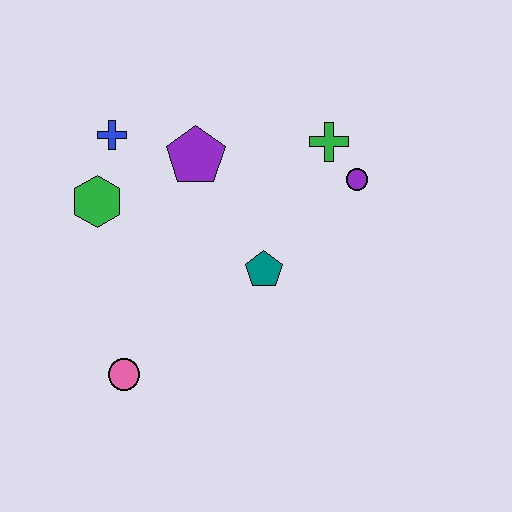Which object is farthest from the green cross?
The pink circle is farthest from the green cross.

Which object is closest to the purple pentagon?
The blue cross is closest to the purple pentagon.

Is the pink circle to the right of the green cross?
No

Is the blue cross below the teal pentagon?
No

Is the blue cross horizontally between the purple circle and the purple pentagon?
No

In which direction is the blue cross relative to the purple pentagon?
The blue cross is to the left of the purple pentagon.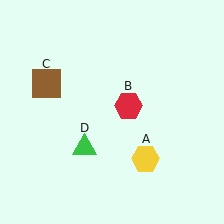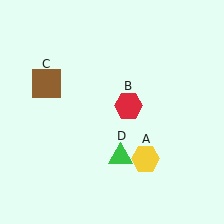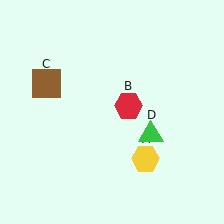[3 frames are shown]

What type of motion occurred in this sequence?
The green triangle (object D) rotated counterclockwise around the center of the scene.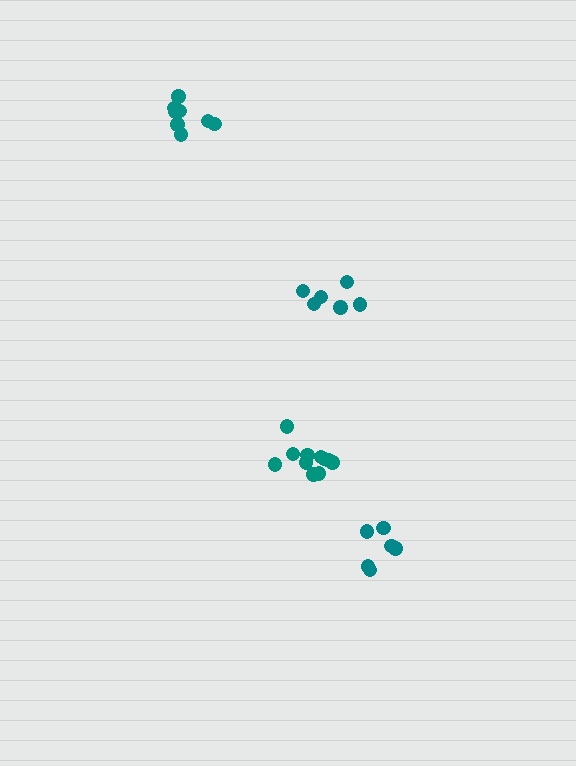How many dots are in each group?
Group 1: 6 dots, Group 2: 11 dots, Group 3: 8 dots, Group 4: 6 dots (31 total).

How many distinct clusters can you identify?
There are 4 distinct clusters.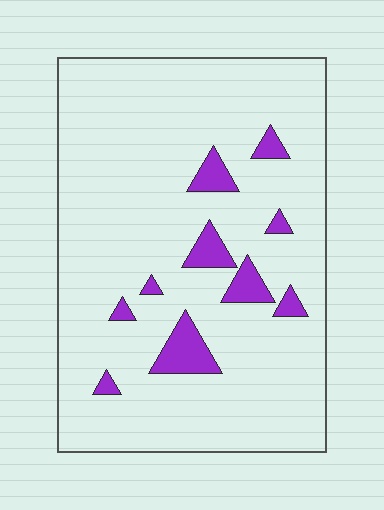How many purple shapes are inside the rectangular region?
10.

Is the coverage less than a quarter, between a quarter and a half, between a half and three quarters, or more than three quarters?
Less than a quarter.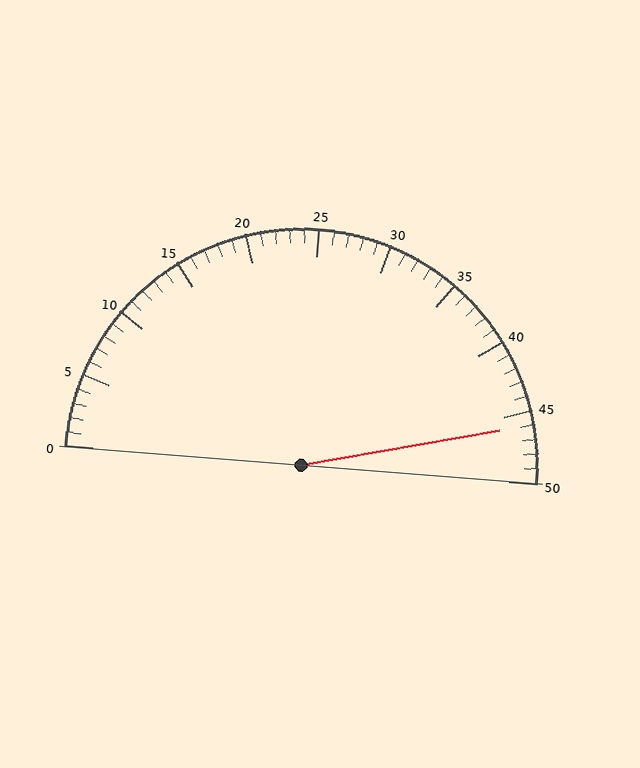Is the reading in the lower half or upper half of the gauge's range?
The reading is in the upper half of the range (0 to 50).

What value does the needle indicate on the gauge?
The needle indicates approximately 46.